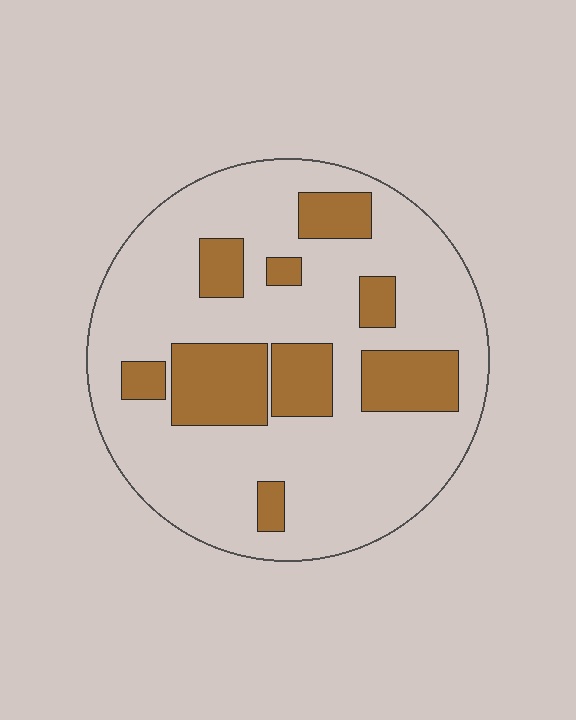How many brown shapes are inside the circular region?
9.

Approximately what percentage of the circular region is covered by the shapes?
Approximately 25%.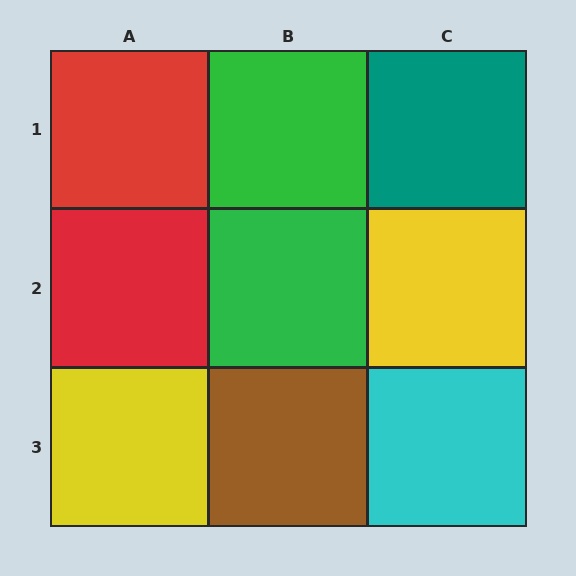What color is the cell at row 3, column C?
Cyan.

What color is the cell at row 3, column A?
Yellow.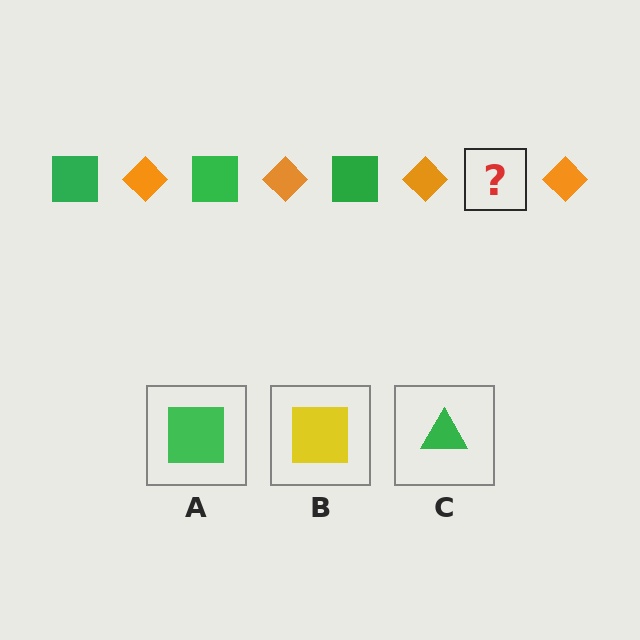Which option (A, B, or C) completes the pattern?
A.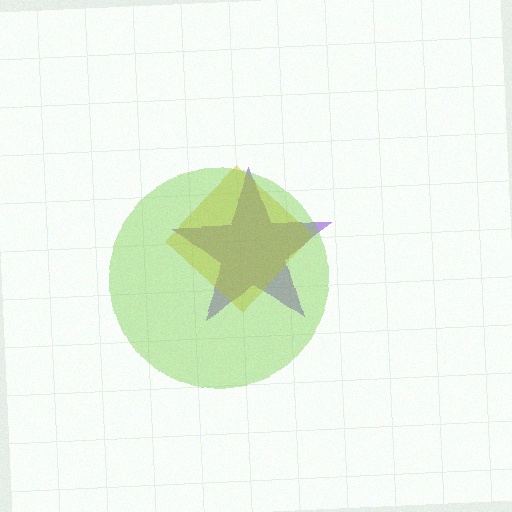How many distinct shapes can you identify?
There are 3 distinct shapes: a purple star, a yellow diamond, a lime circle.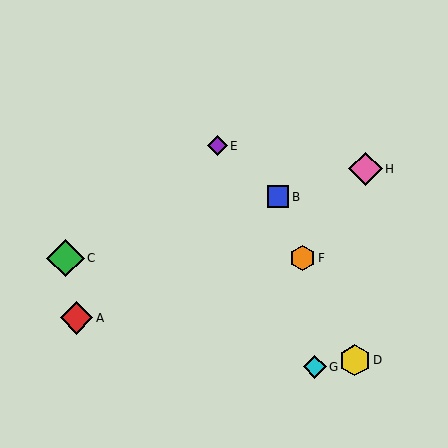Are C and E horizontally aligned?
No, C is at y≈258 and E is at y≈146.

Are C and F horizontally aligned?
Yes, both are at y≈258.